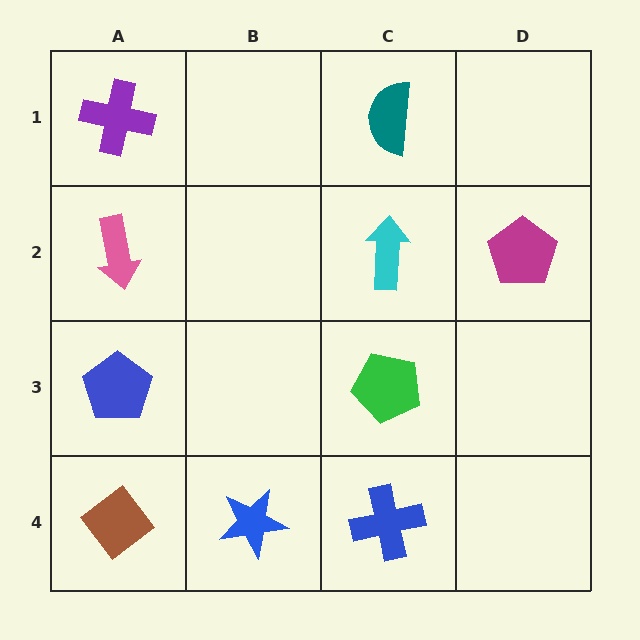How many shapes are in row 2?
3 shapes.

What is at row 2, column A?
A pink arrow.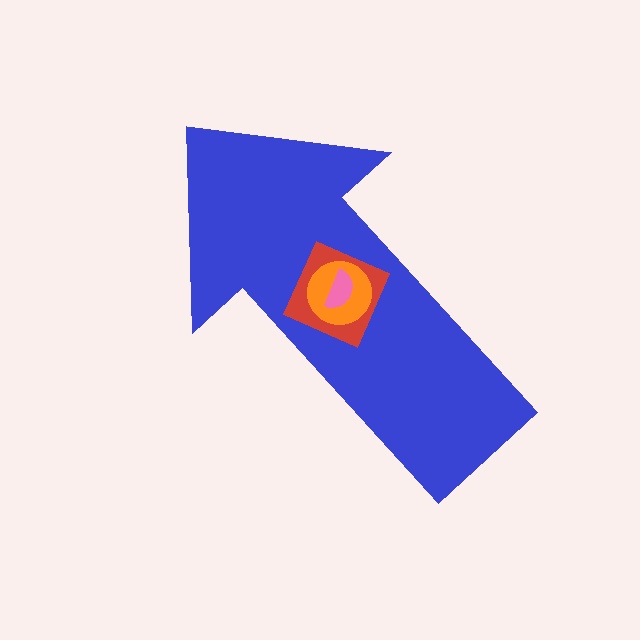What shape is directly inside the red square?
The orange circle.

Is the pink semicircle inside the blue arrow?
Yes.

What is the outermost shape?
The blue arrow.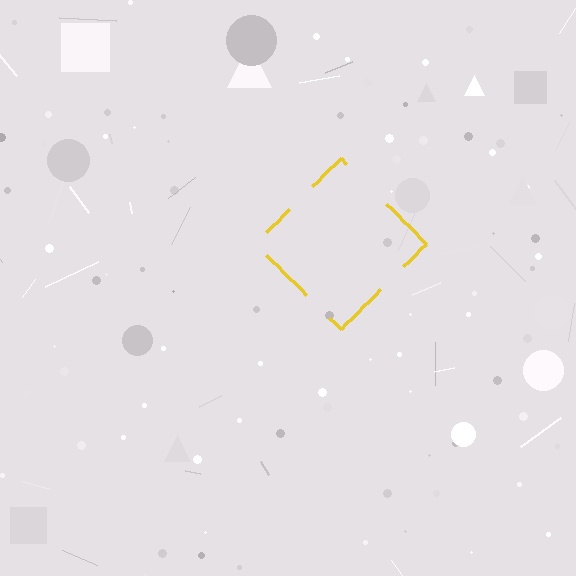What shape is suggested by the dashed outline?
The dashed outline suggests a diamond.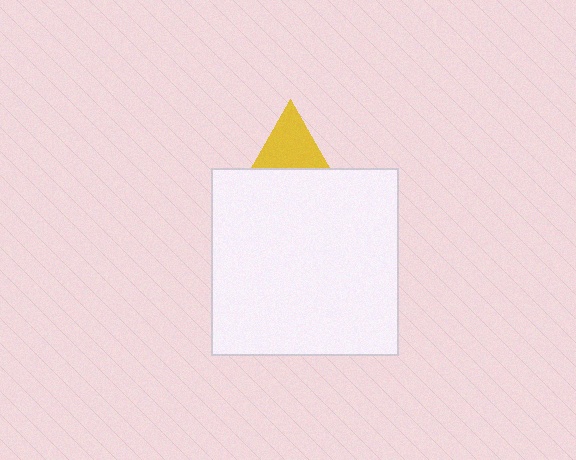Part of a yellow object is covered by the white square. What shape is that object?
It is a triangle.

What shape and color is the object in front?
The object in front is a white square.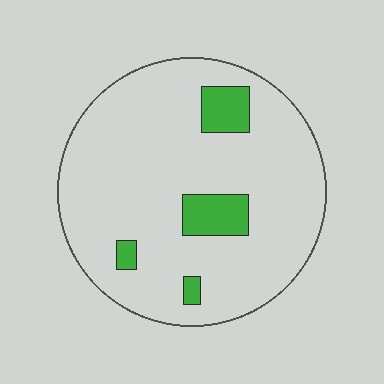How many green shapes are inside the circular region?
4.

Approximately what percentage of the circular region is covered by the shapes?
Approximately 10%.